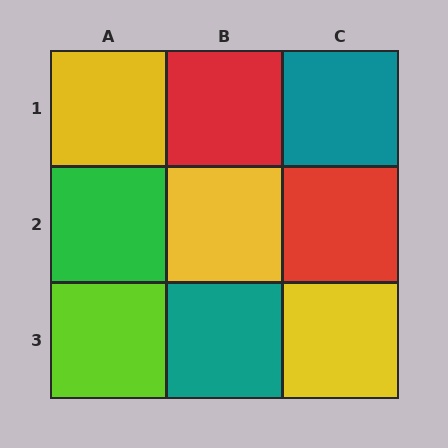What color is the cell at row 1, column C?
Teal.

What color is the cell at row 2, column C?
Red.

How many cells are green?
1 cell is green.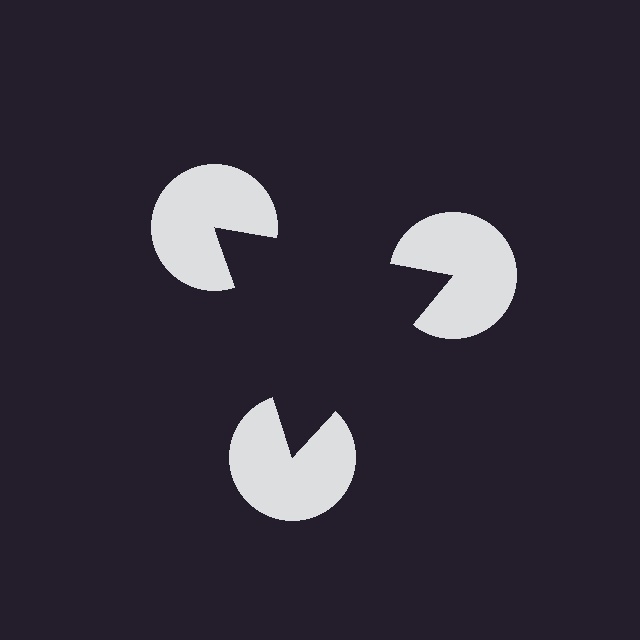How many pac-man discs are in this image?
There are 3 — one at each vertex of the illusory triangle.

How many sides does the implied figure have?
3 sides.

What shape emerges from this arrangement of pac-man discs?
An illusory triangle — its edges are inferred from the aligned wedge cuts in the pac-man discs, not physically drawn.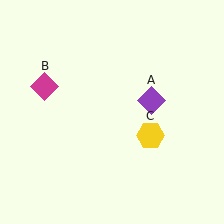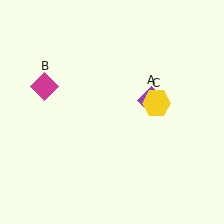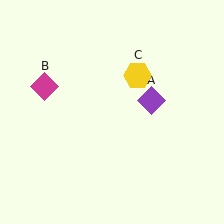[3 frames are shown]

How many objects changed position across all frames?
1 object changed position: yellow hexagon (object C).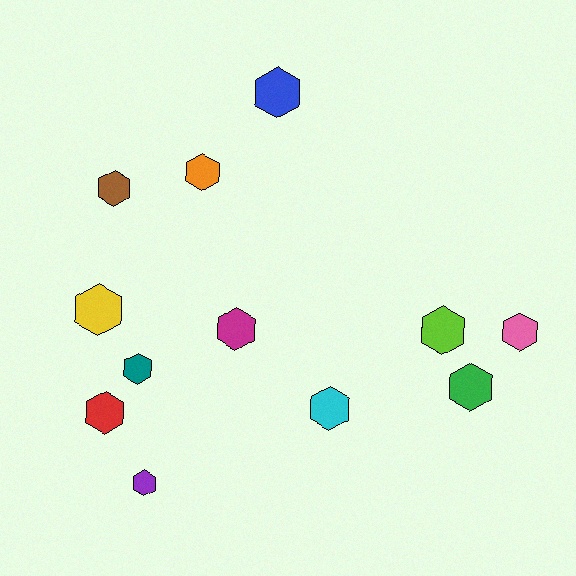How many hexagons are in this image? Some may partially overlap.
There are 12 hexagons.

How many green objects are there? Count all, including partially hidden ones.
There is 1 green object.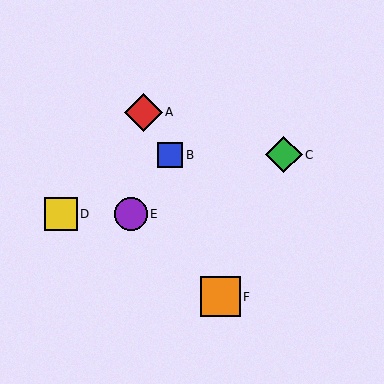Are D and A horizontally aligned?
No, D is at y≈214 and A is at y≈112.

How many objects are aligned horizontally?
2 objects (D, E) are aligned horizontally.